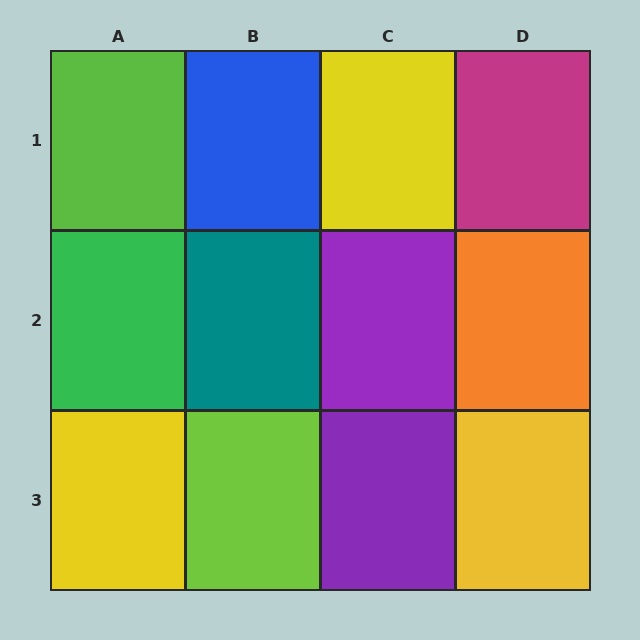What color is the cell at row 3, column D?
Yellow.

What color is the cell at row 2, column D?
Orange.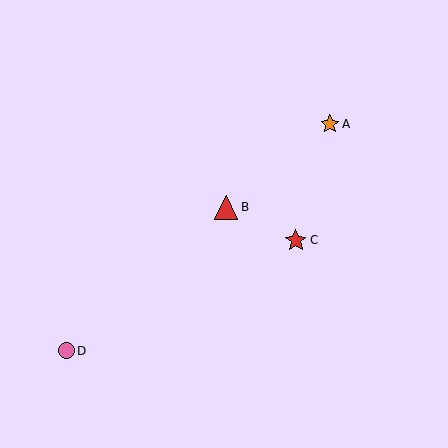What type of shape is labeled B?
Shape B is a red triangle.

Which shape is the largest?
The red triangle (labeled B) is the largest.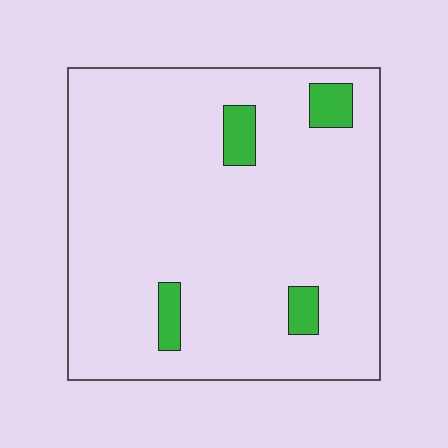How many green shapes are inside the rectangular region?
4.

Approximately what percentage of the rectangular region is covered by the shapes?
Approximately 5%.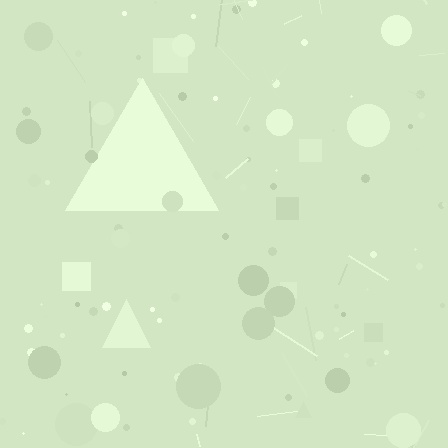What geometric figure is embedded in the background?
A triangle is embedded in the background.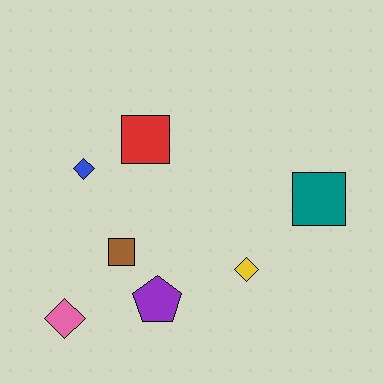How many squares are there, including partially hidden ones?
There are 3 squares.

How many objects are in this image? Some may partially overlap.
There are 7 objects.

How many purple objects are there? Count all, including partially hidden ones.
There is 1 purple object.